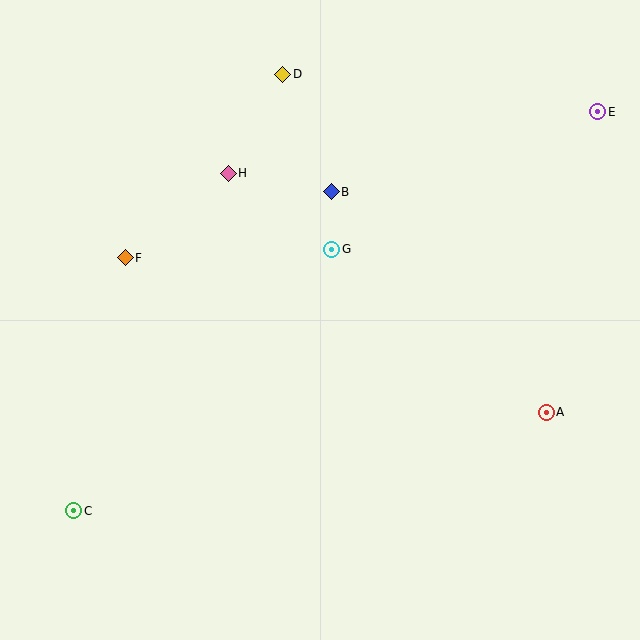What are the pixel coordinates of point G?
Point G is at (332, 249).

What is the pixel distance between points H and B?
The distance between H and B is 105 pixels.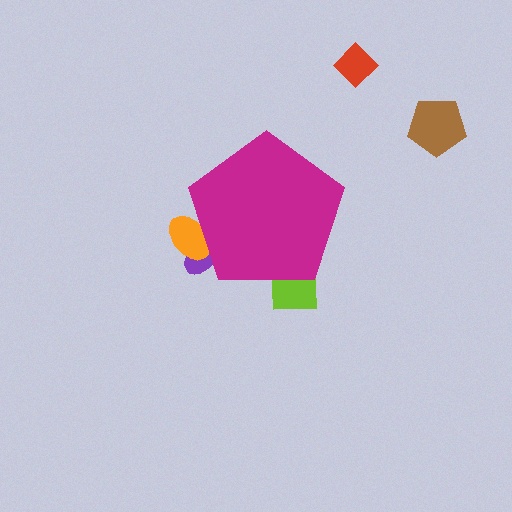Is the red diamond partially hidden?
No, the red diamond is fully visible.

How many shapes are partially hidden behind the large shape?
3 shapes are partially hidden.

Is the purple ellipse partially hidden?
Yes, the purple ellipse is partially hidden behind the magenta pentagon.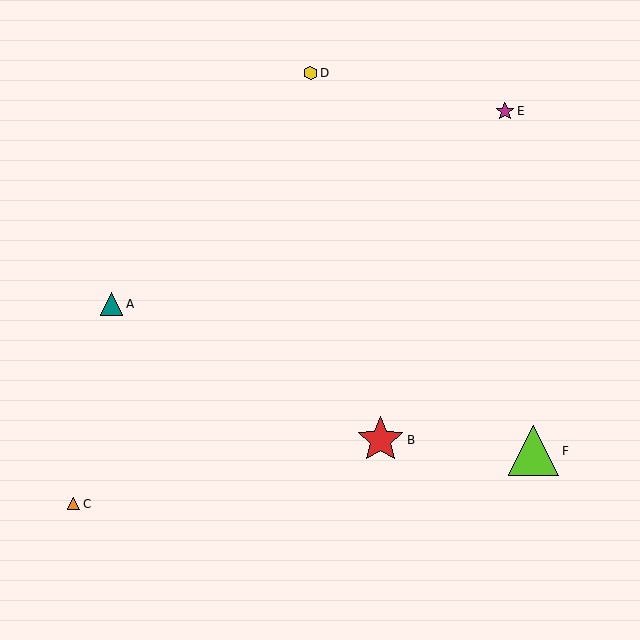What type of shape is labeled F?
Shape F is a lime triangle.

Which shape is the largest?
The lime triangle (labeled F) is the largest.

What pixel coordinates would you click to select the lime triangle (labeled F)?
Click at (534, 451) to select the lime triangle F.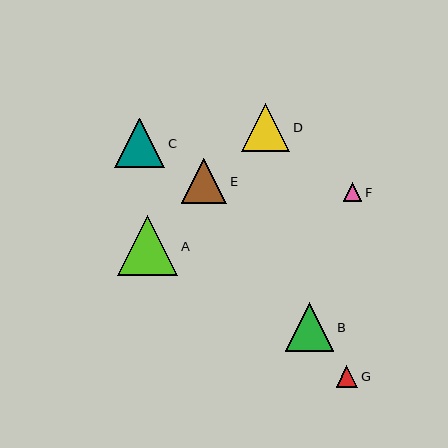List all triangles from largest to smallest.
From largest to smallest: A, C, B, D, E, G, F.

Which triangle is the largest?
Triangle A is the largest with a size of approximately 60 pixels.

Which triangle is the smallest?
Triangle F is the smallest with a size of approximately 18 pixels.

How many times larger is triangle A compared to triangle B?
Triangle A is approximately 1.2 times the size of triangle B.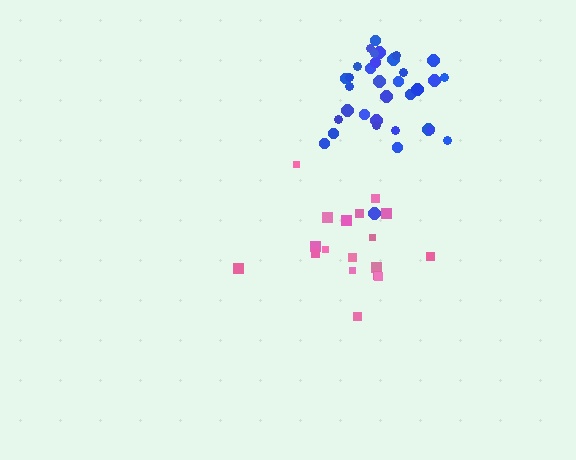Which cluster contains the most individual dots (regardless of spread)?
Blue (35).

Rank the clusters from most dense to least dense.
blue, pink.